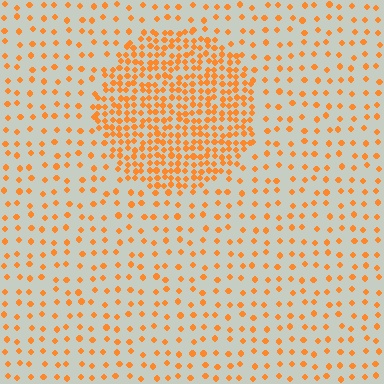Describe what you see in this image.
The image contains small orange elements arranged at two different densities. A circle-shaped region is visible where the elements are more densely packed than the surrounding area.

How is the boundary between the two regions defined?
The boundary is defined by a change in element density (approximately 2.9x ratio). All elements are the same color, size, and shape.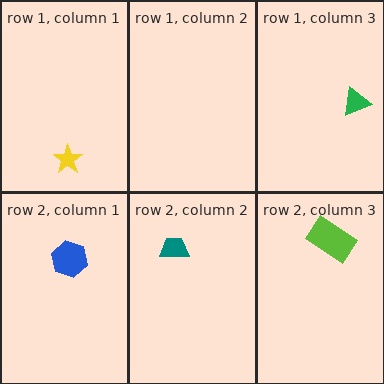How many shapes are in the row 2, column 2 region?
1.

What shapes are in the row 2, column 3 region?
The lime rectangle.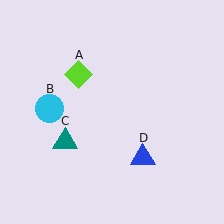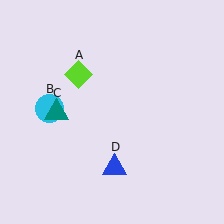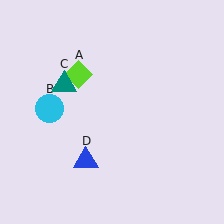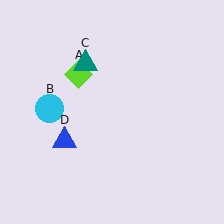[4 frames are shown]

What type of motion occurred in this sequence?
The teal triangle (object C), blue triangle (object D) rotated clockwise around the center of the scene.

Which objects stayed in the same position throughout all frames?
Lime diamond (object A) and cyan circle (object B) remained stationary.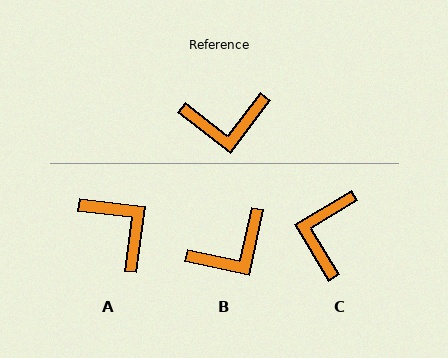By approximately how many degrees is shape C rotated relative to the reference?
Approximately 112 degrees clockwise.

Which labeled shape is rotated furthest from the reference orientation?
A, about 120 degrees away.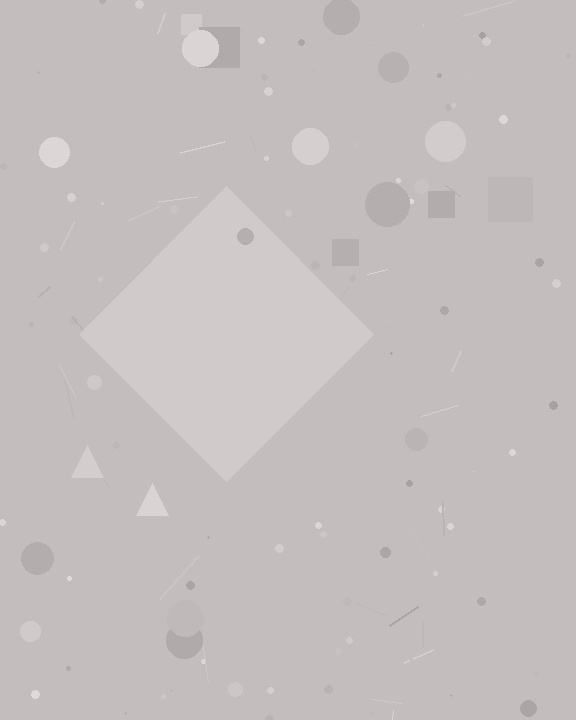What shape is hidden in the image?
A diamond is hidden in the image.